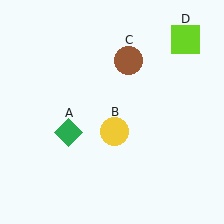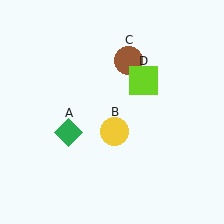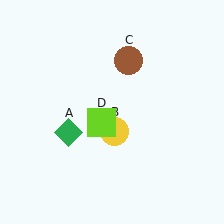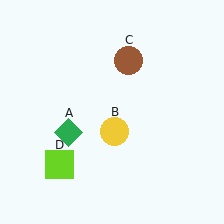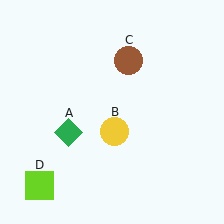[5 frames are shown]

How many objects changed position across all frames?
1 object changed position: lime square (object D).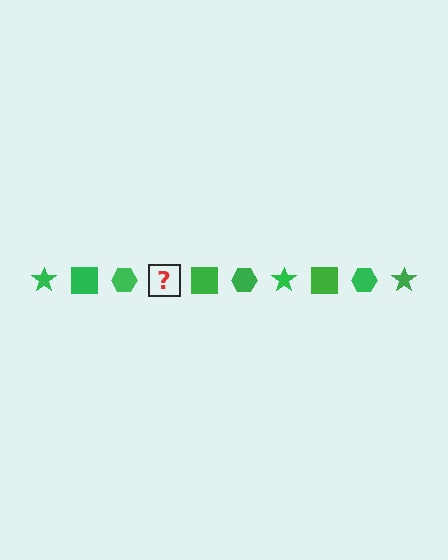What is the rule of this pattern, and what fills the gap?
The rule is that the pattern cycles through star, square, hexagon shapes in green. The gap should be filled with a green star.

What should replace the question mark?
The question mark should be replaced with a green star.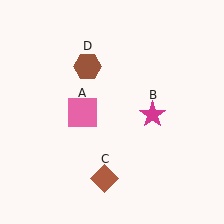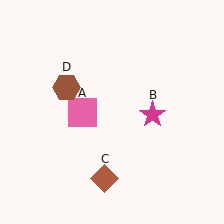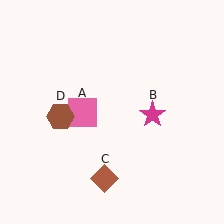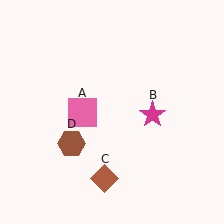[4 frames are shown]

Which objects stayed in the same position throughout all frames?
Pink square (object A) and magenta star (object B) and brown diamond (object C) remained stationary.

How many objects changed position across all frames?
1 object changed position: brown hexagon (object D).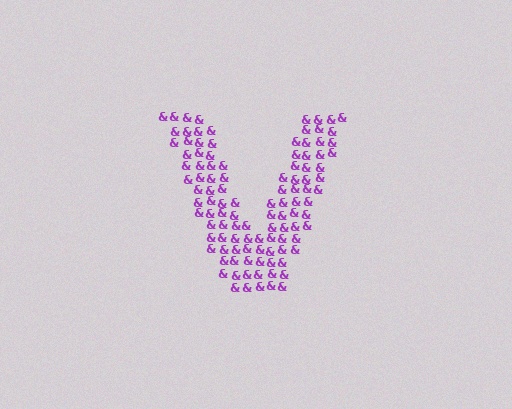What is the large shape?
The large shape is the letter V.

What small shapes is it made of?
It is made of small ampersands.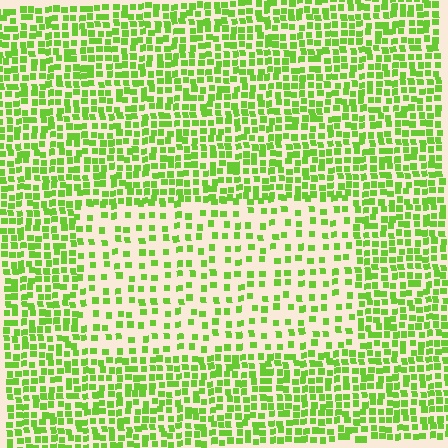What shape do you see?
I see a rectangle.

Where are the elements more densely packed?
The elements are more densely packed outside the rectangle boundary.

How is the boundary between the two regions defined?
The boundary is defined by a change in element density (approximately 2.1x ratio). All elements are the same color, size, and shape.